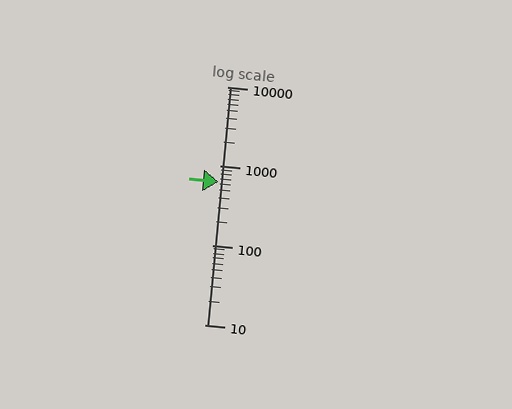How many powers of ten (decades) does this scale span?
The scale spans 3 decades, from 10 to 10000.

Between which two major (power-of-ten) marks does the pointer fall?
The pointer is between 100 and 1000.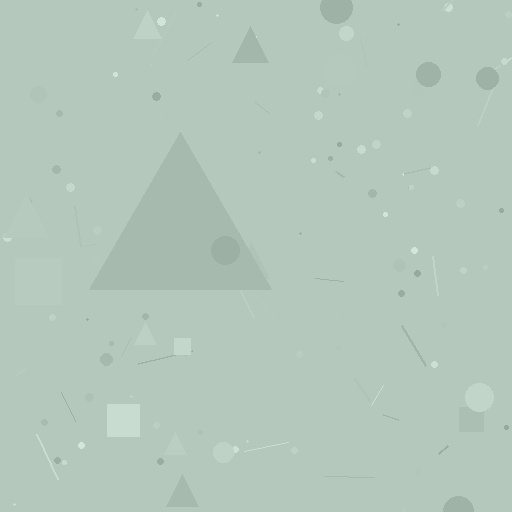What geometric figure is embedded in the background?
A triangle is embedded in the background.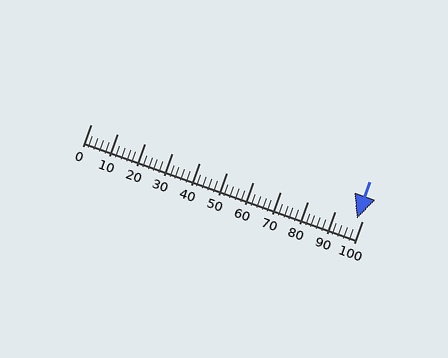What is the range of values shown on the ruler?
The ruler shows values from 0 to 100.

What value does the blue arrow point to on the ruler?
The blue arrow points to approximately 98.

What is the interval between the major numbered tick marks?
The major tick marks are spaced 10 units apart.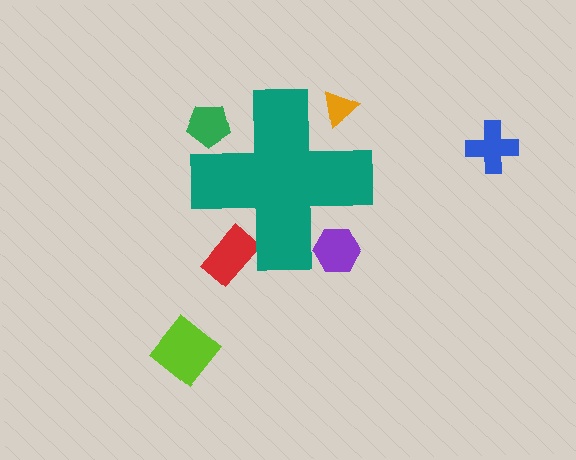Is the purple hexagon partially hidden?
Yes, the purple hexagon is partially hidden behind the teal cross.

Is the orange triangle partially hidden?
Yes, the orange triangle is partially hidden behind the teal cross.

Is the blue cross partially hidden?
No, the blue cross is fully visible.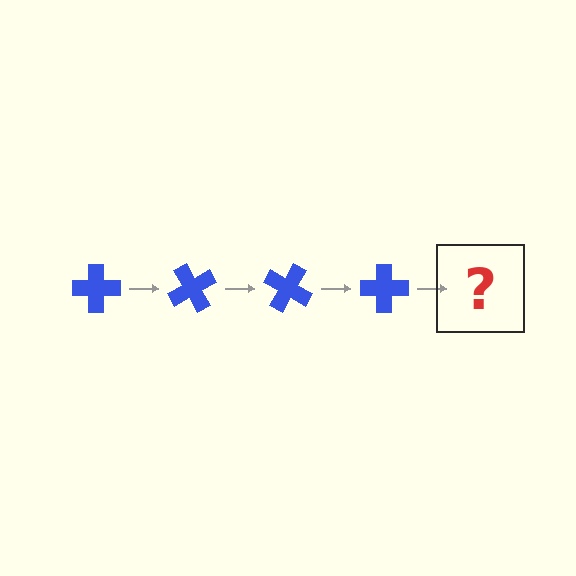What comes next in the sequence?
The next element should be a blue cross rotated 240 degrees.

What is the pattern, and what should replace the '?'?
The pattern is that the cross rotates 60 degrees each step. The '?' should be a blue cross rotated 240 degrees.